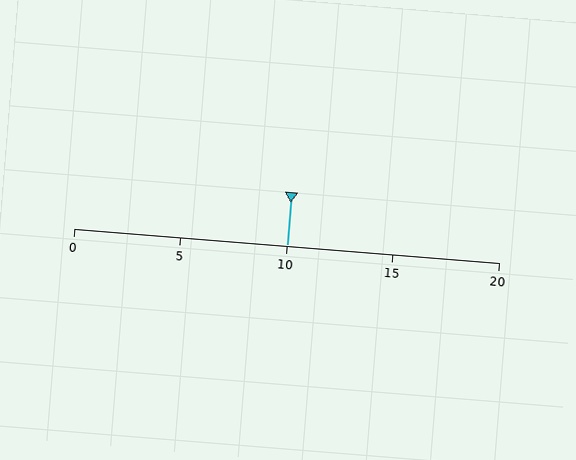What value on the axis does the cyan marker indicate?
The marker indicates approximately 10.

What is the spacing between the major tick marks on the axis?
The major ticks are spaced 5 apart.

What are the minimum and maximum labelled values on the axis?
The axis runs from 0 to 20.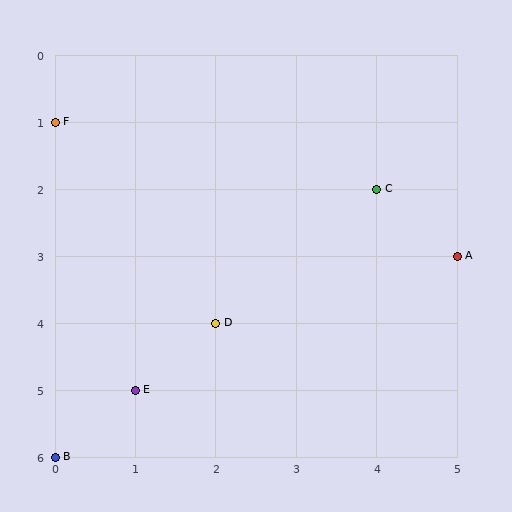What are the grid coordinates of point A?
Point A is at grid coordinates (5, 3).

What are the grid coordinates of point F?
Point F is at grid coordinates (0, 1).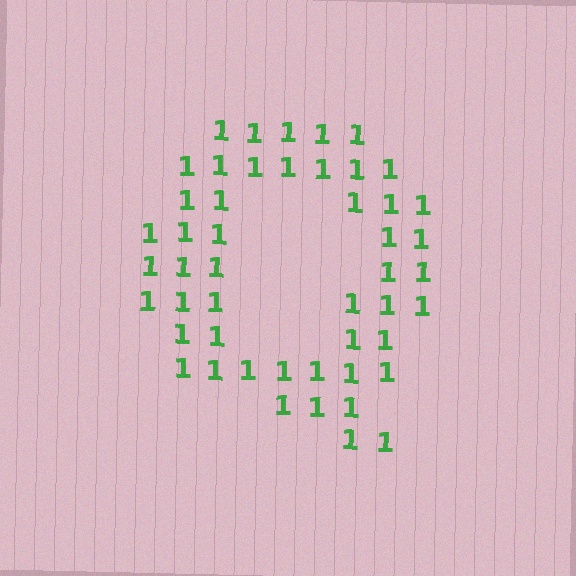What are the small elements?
The small elements are digit 1's.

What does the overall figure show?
The overall figure shows the letter Q.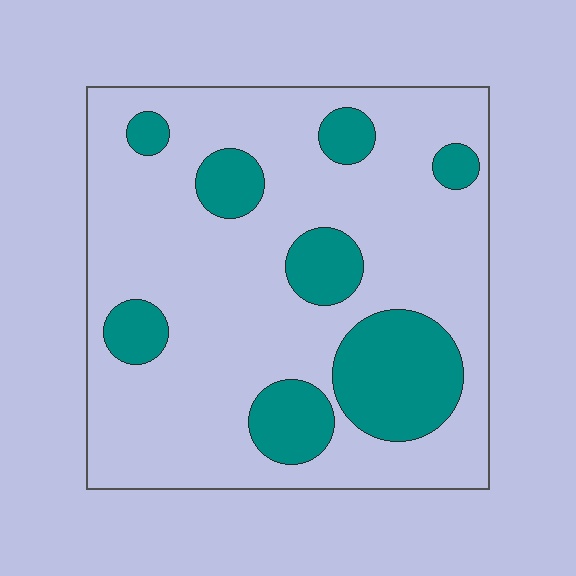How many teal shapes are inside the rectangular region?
8.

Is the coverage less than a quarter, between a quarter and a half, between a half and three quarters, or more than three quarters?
Less than a quarter.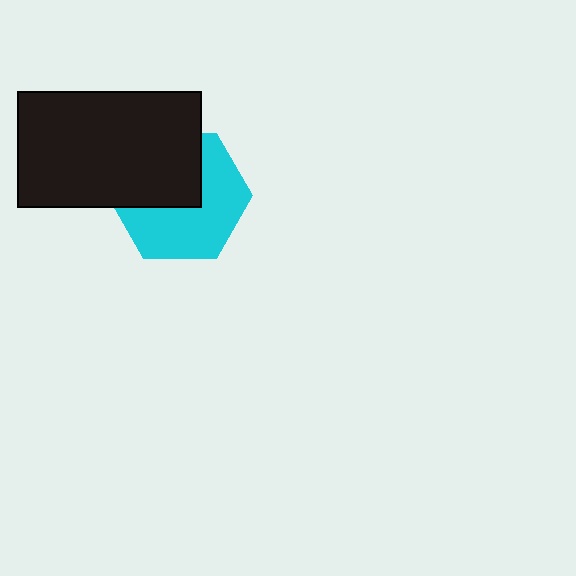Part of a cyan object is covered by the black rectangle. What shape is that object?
It is a hexagon.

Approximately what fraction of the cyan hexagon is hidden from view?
Roughly 42% of the cyan hexagon is hidden behind the black rectangle.